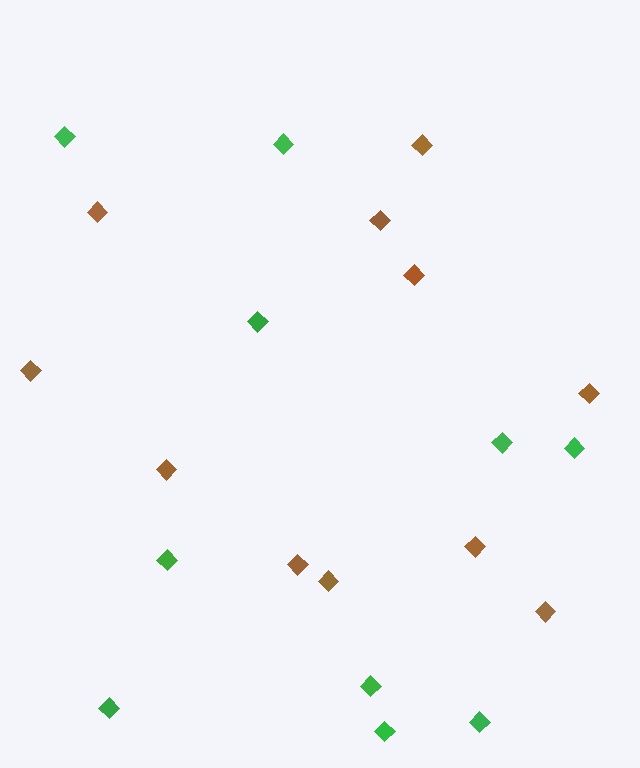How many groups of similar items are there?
There are 2 groups: one group of green diamonds (10) and one group of brown diamonds (11).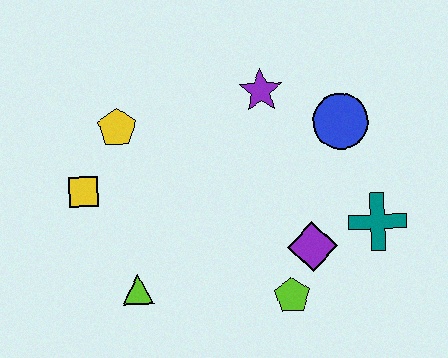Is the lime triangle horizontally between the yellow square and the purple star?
Yes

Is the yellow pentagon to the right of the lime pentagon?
No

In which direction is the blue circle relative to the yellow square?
The blue circle is to the right of the yellow square.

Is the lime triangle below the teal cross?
Yes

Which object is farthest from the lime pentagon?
The yellow pentagon is farthest from the lime pentagon.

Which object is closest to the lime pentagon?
The purple diamond is closest to the lime pentagon.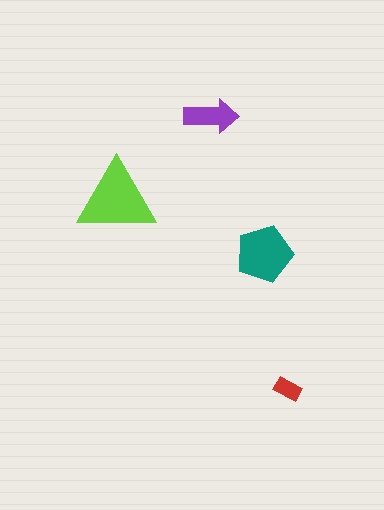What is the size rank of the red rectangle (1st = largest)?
4th.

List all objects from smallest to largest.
The red rectangle, the purple arrow, the teal pentagon, the lime triangle.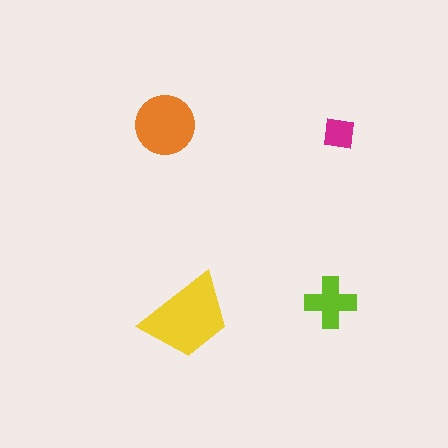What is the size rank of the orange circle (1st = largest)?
2nd.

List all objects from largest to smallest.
The yellow trapezoid, the orange circle, the lime cross, the magenta square.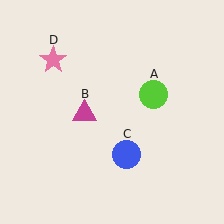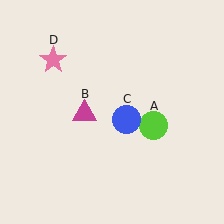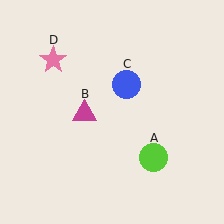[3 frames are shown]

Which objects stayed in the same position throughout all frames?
Magenta triangle (object B) and pink star (object D) remained stationary.